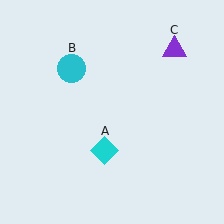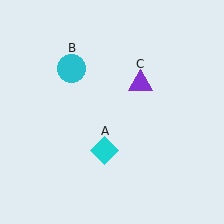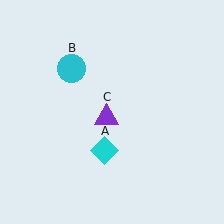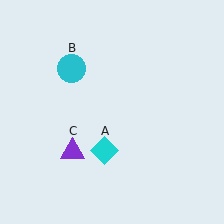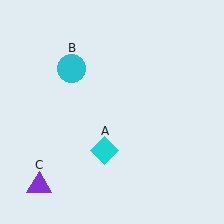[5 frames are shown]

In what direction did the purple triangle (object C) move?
The purple triangle (object C) moved down and to the left.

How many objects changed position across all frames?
1 object changed position: purple triangle (object C).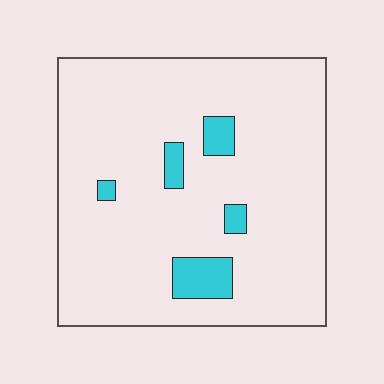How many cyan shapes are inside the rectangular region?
5.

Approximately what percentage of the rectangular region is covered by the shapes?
Approximately 10%.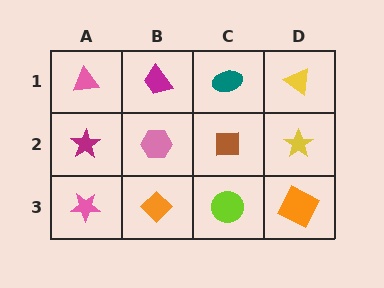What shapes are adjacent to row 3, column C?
A brown square (row 2, column C), an orange diamond (row 3, column B), an orange square (row 3, column D).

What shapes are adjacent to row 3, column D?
A yellow star (row 2, column D), a lime circle (row 3, column C).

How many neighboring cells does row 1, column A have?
2.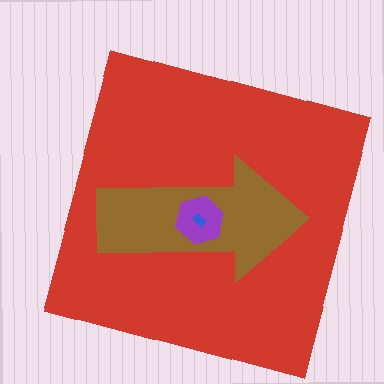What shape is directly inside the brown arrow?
The purple hexagon.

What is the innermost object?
The blue rectangle.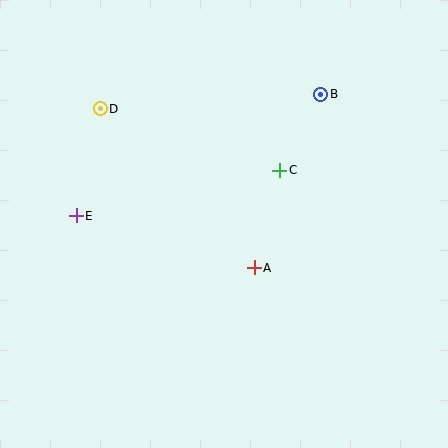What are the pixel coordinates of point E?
Point E is at (76, 216).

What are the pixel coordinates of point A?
Point A is at (254, 268).